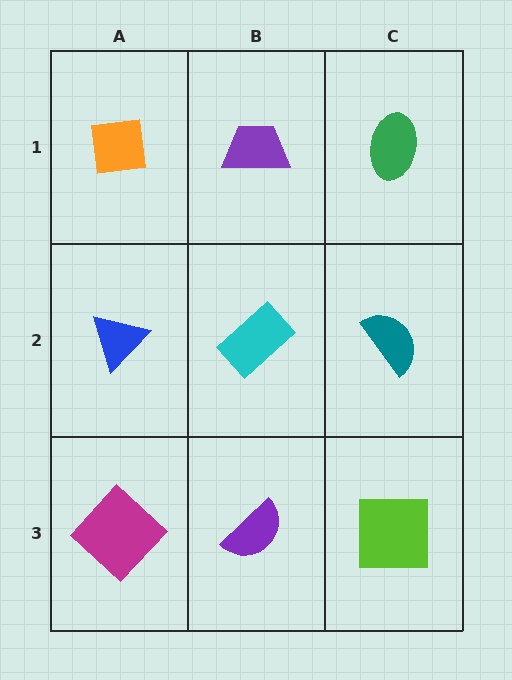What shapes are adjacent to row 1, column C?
A teal semicircle (row 2, column C), a purple trapezoid (row 1, column B).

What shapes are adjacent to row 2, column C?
A green ellipse (row 1, column C), a lime square (row 3, column C), a cyan rectangle (row 2, column B).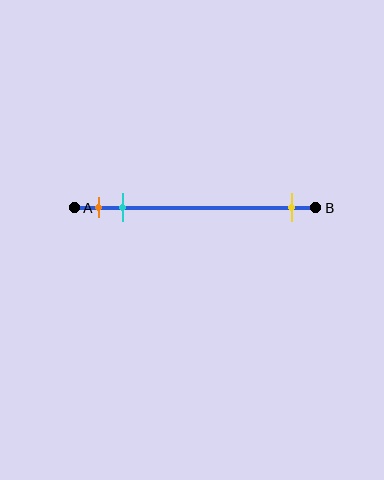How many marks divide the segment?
There are 3 marks dividing the segment.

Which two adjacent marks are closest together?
The orange and cyan marks are the closest adjacent pair.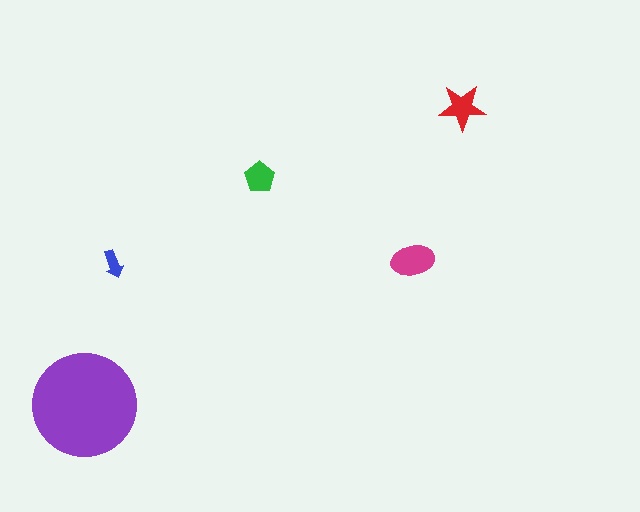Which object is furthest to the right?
The red star is rightmost.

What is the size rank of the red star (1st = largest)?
3rd.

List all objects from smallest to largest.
The blue arrow, the green pentagon, the red star, the magenta ellipse, the purple circle.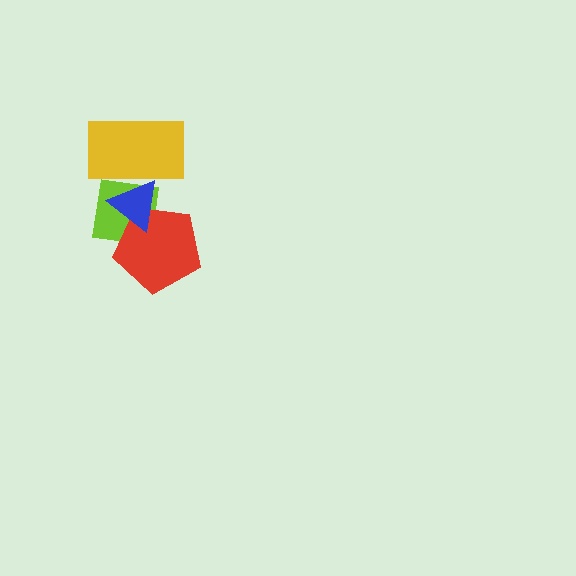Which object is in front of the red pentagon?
The blue triangle is in front of the red pentagon.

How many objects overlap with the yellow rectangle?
2 objects overlap with the yellow rectangle.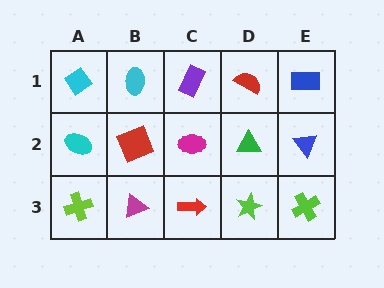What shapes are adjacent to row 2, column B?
A cyan ellipse (row 1, column B), a magenta triangle (row 3, column B), a cyan ellipse (row 2, column A), a magenta ellipse (row 2, column C).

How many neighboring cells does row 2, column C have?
4.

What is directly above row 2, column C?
A purple rectangle.